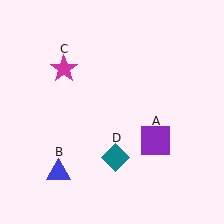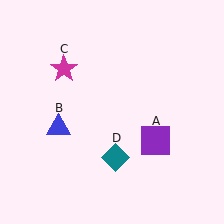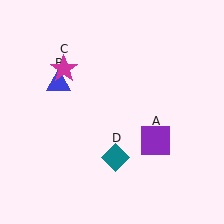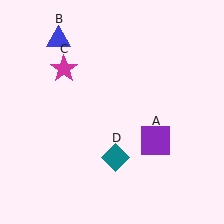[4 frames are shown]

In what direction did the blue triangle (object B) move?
The blue triangle (object B) moved up.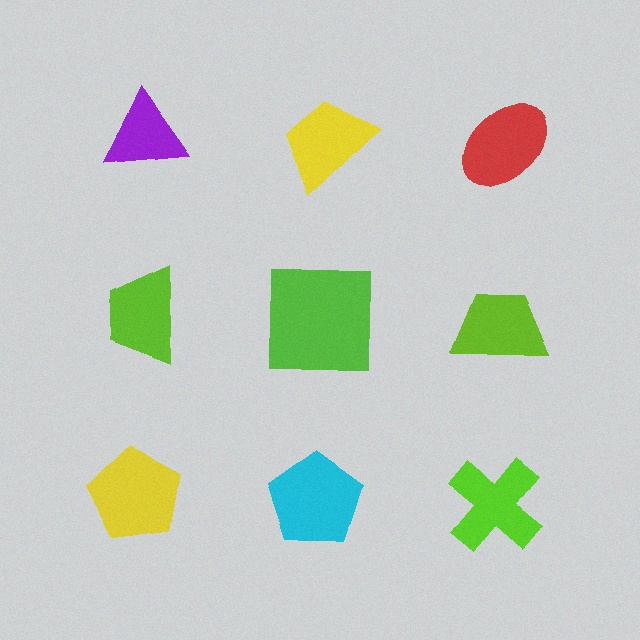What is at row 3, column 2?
A cyan pentagon.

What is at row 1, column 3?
A red ellipse.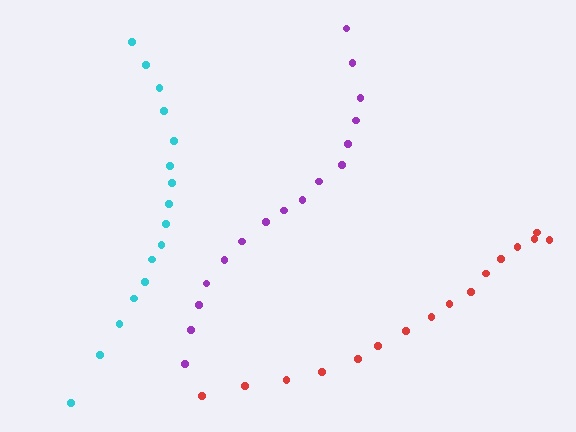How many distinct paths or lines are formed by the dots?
There are 3 distinct paths.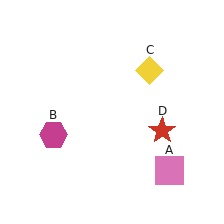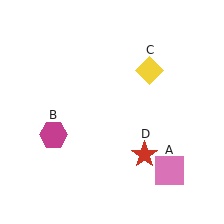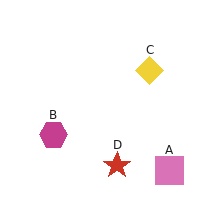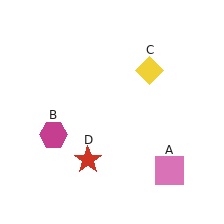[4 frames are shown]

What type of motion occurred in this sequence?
The red star (object D) rotated clockwise around the center of the scene.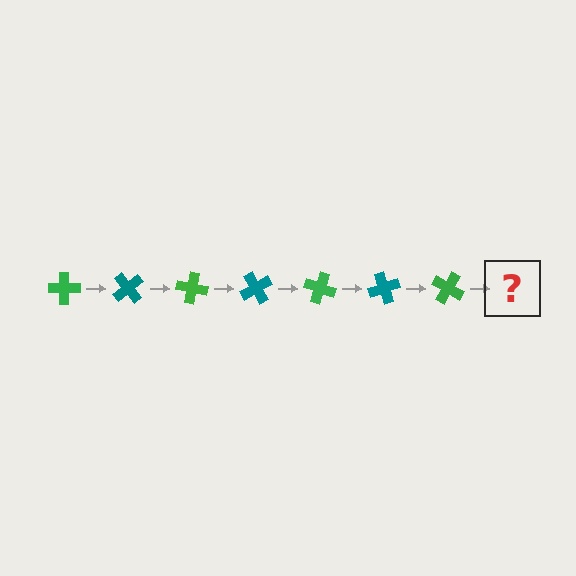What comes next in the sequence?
The next element should be a teal cross, rotated 350 degrees from the start.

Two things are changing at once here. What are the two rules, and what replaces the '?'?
The two rules are that it rotates 50 degrees each step and the color cycles through green and teal. The '?' should be a teal cross, rotated 350 degrees from the start.